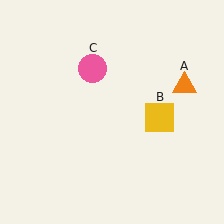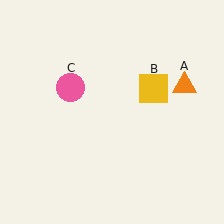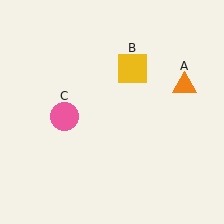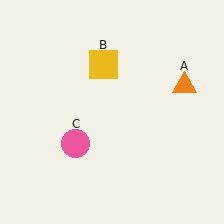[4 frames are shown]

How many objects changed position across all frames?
2 objects changed position: yellow square (object B), pink circle (object C).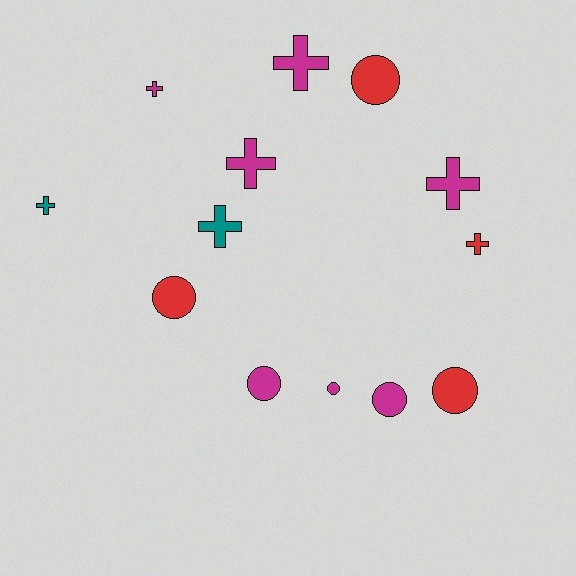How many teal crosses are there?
There are 2 teal crosses.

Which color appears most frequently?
Magenta, with 7 objects.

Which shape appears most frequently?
Cross, with 7 objects.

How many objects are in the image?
There are 13 objects.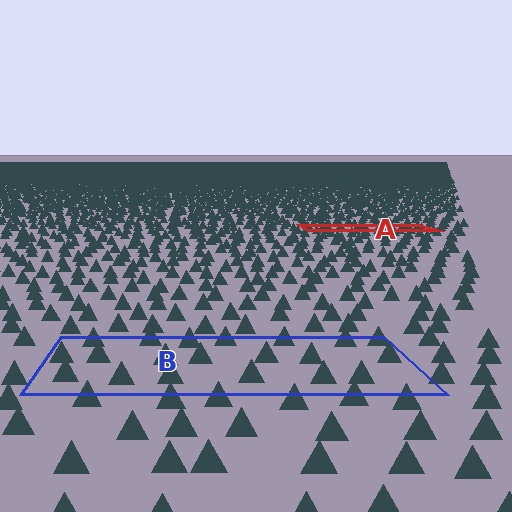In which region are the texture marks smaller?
The texture marks are smaller in region A, because it is farther away.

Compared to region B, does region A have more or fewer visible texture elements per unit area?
Region A has more texture elements per unit area — they are packed more densely because it is farther away.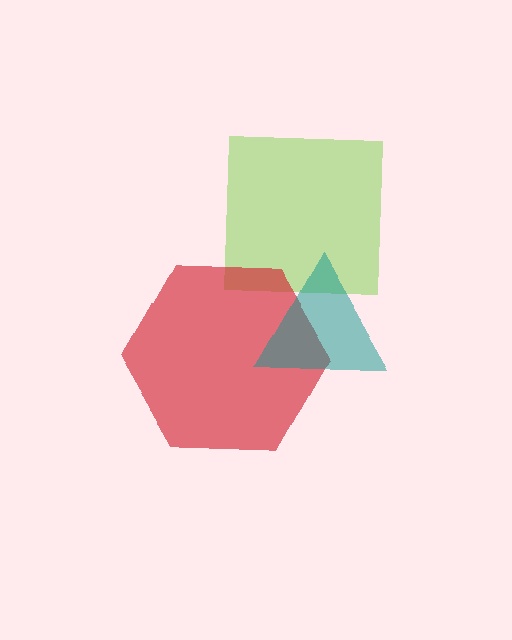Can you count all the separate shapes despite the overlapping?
Yes, there are 3 separate shapes.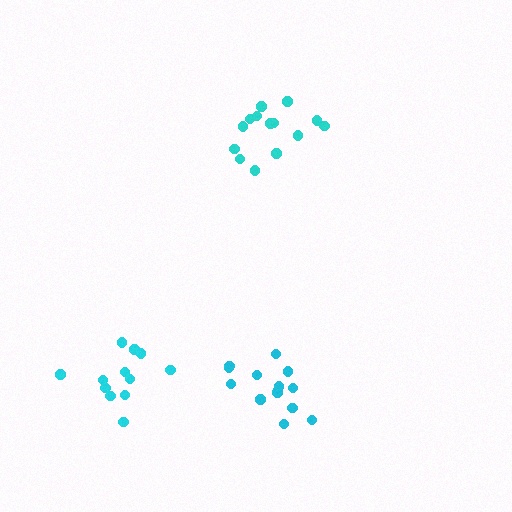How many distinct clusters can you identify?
There are 3 distinct clusters.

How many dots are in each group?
Group 1: 12 dots, Group 2: 14 dots, Group 3: 14 dots (40 total).